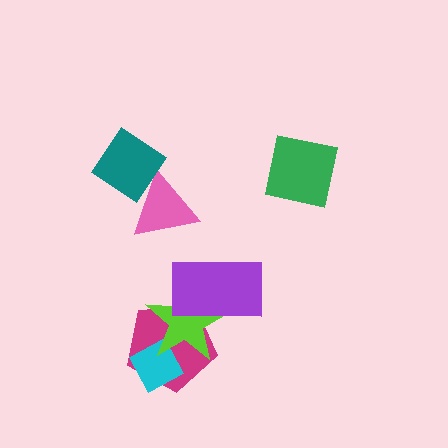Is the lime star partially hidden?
Yes, it is partially covered by another shape.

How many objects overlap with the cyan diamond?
2 objects overlap with the cyan diamond.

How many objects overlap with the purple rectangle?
2 objects overlap with the purple rectangle.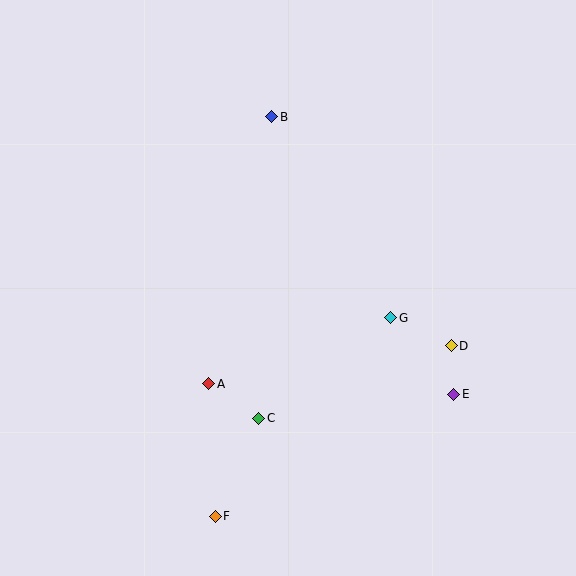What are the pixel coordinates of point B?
Point B is at (272, 117).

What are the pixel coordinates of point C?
Point C is at (259, 418).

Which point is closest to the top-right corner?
Point B is closest to the top-right corner.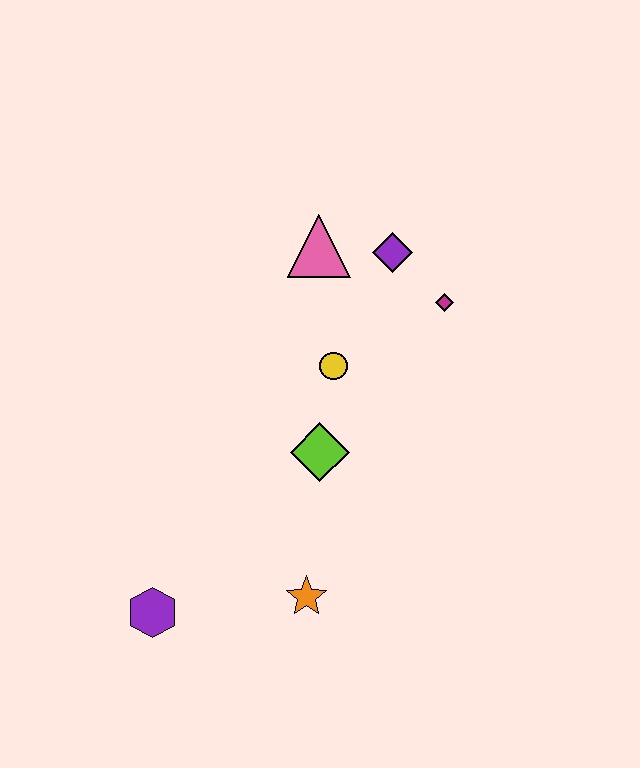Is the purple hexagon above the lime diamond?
No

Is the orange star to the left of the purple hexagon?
No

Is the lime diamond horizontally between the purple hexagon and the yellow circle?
Yes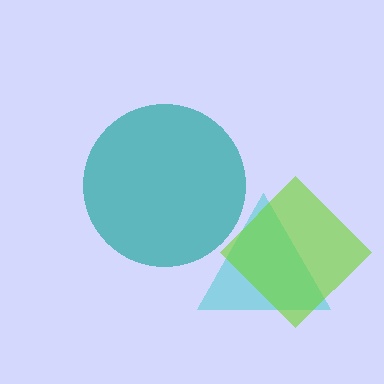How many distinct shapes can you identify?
There are 3 distinct shapes: a teal circle, a cyan triangle, a lime diamond.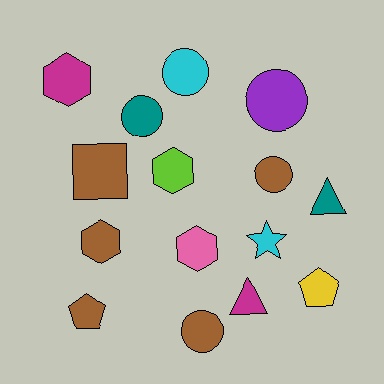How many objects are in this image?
There are 15 objects.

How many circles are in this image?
There are 5 circles.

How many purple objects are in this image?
There is 1 purple object.